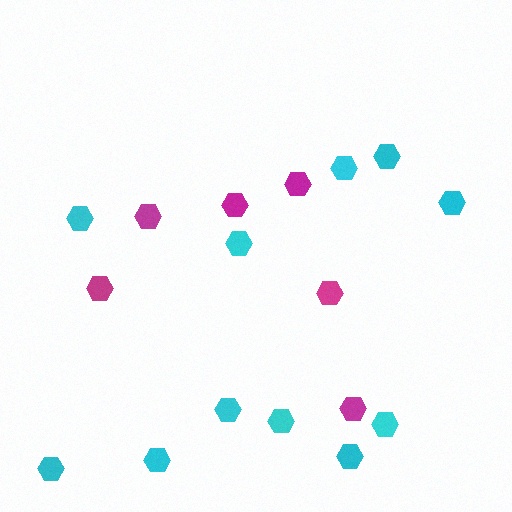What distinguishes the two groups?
There are 2 groups: one group of cyan hexagons (11) and one group of magenta hexagons (6).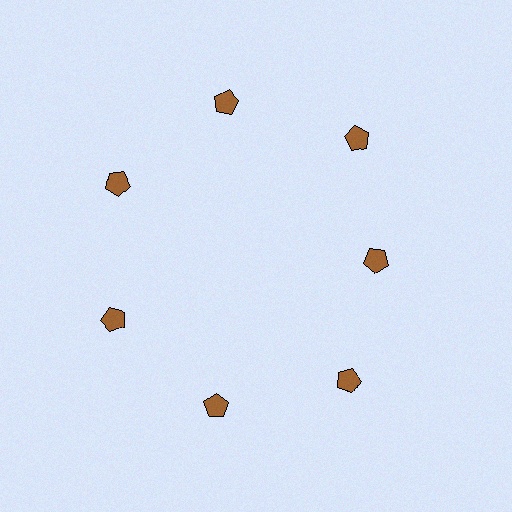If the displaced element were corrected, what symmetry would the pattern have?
It would have 7-fold rotational symmetry — the pattern would map onto itself every 51 degrees.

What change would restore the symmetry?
The symmetry would be restored by moving it outward, back onto the ring so that all 7 pentagons sit at equal angles and equal distance from the center.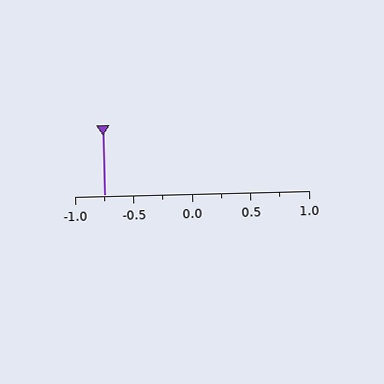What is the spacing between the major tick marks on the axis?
The major ticks are spaced 0.5 apart.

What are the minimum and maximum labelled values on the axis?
The axis runs from -1.0 to 1.0.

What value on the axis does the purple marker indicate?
The marker indicates approximately -0.75.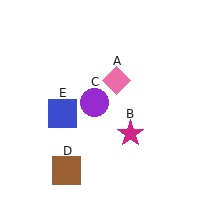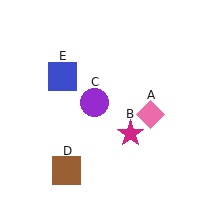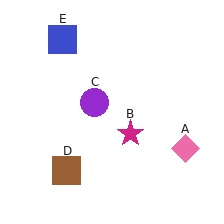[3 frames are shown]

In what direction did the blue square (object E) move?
The blue square (object E) moved up.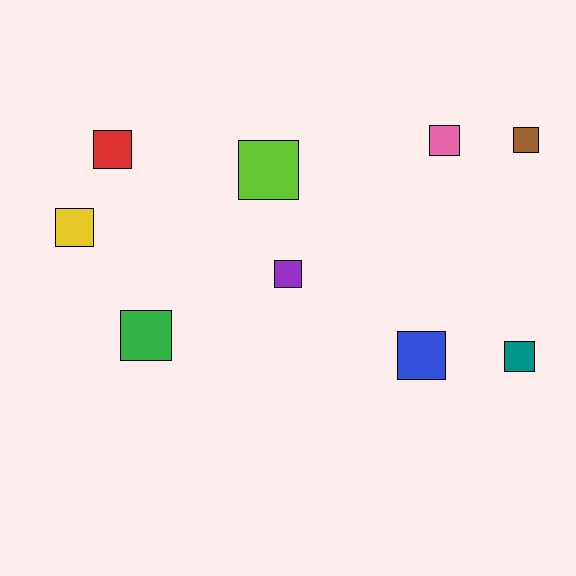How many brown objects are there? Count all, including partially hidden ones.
There is 1 brown object.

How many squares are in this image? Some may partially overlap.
There are 9 squares.